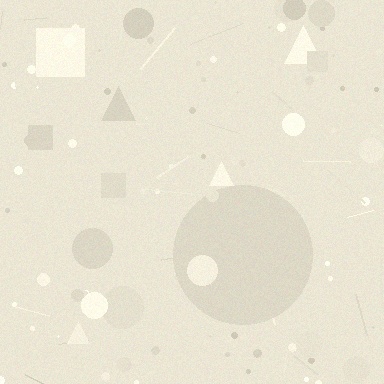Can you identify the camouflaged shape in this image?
The camouflaged shape is a circle.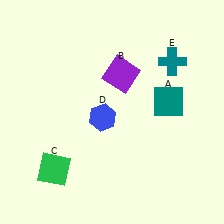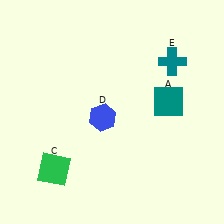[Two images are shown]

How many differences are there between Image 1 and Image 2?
There is 1 difference between the two images.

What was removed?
The purple square (B) was removed in Image 2.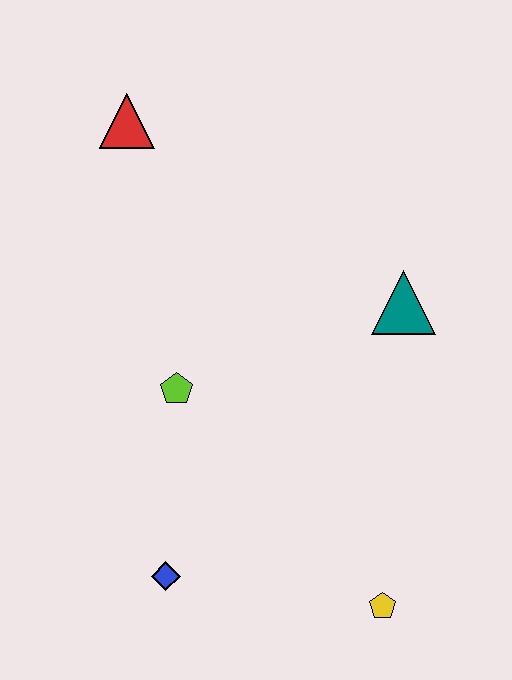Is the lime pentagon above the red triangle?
No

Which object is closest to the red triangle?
The lime pentagon is closest to the red triangle.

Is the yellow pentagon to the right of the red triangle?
Yes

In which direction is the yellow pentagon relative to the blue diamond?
The yellow pentagon is to the right of the blue diamond.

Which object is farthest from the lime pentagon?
The yellow pentagon is farthest from the lime pentagon.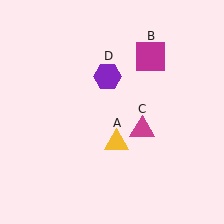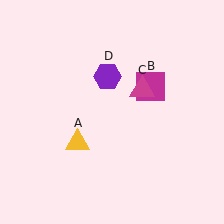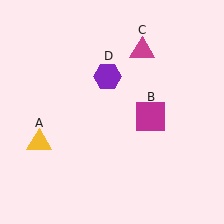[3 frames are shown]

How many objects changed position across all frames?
3 objects changed position: yellow triangle (object A), magenta square (object B), magenta triangle (object C).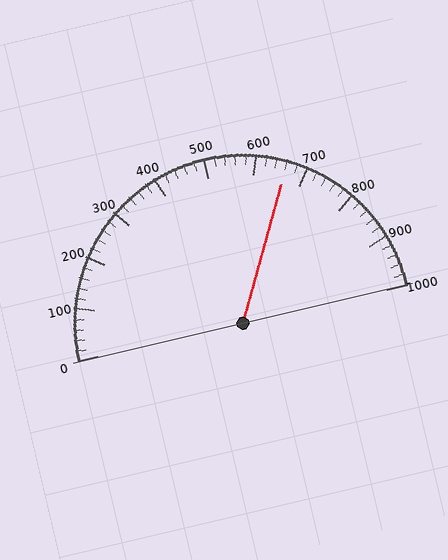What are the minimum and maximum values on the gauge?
The gauge ranges from 0 to 1000.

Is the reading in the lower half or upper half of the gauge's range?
The reading is in the upper half of the range (0 to 1000).